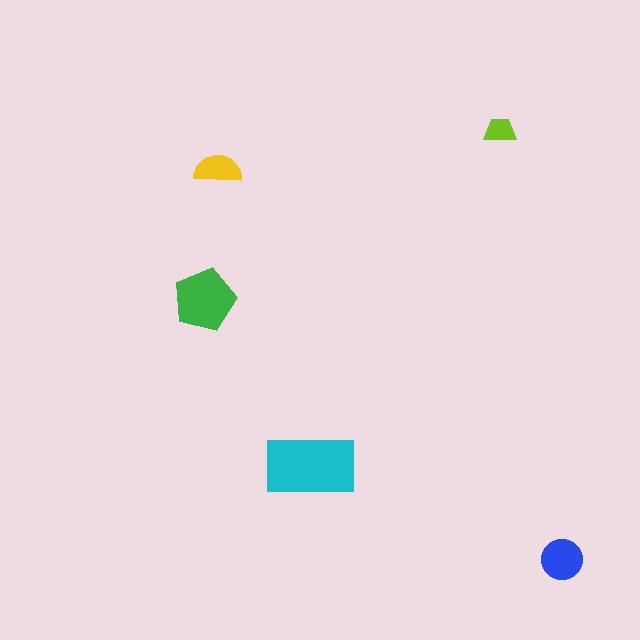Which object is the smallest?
The lime trapezoid.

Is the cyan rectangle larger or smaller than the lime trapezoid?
Larger.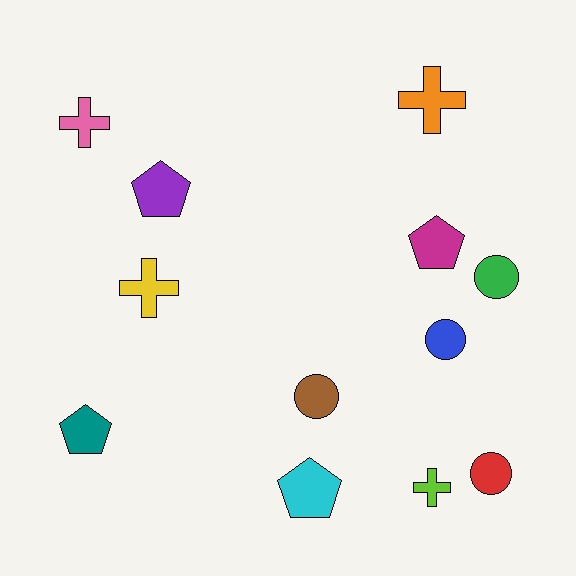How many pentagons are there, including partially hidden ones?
There are 4 pentagons.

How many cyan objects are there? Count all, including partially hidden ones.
There is 1 cyan object.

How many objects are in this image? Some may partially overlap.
There are 12 objects.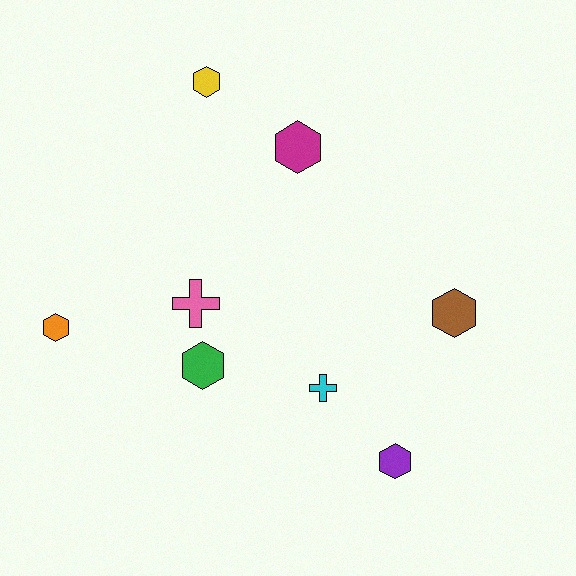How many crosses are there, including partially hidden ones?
There are 2 crosses.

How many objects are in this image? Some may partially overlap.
There are 8 objects.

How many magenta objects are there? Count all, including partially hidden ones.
There is 1 magenta object.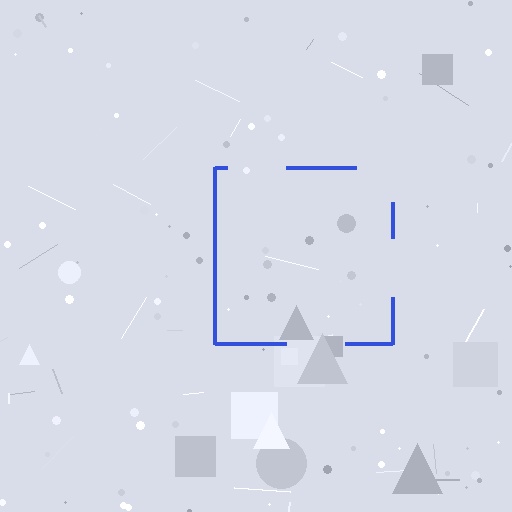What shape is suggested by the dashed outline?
The dashed outline suggests a square.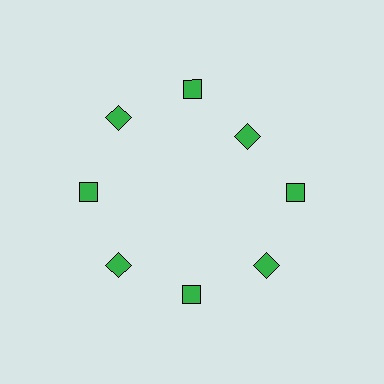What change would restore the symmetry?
The symmetry would be restored by moving it outward, back onto the ring so that all 8 squares sit at equal angles and equal distance from the center.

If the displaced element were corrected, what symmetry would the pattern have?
It would have 8-fold rotational symmetry — the pattern would map onto itself every 45 degrees.